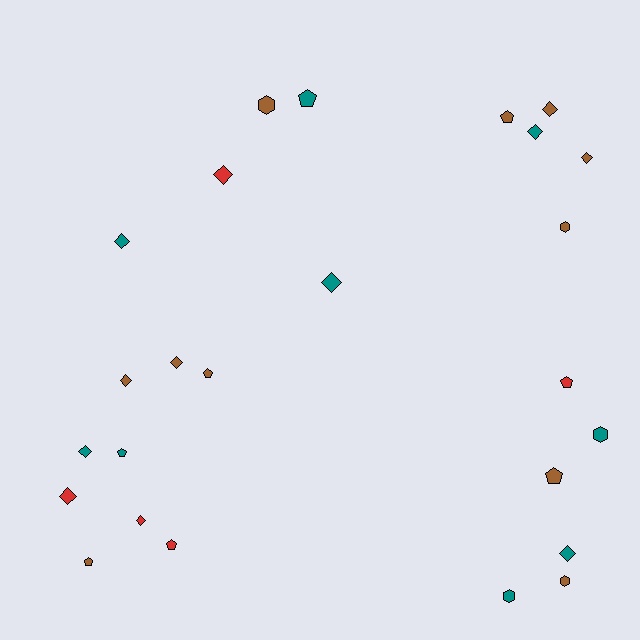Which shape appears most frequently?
Diamond, with 12 objects.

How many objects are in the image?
There are 25 objects.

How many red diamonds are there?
There are 3 red diamonds.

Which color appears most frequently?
Brown, with 11 objects.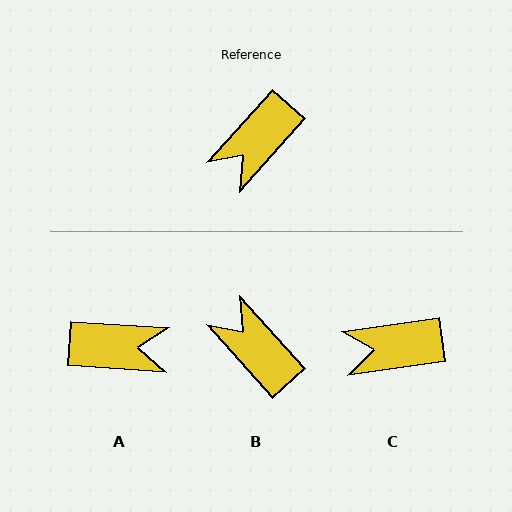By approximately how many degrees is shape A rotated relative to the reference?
Approximately 128 degrees counter-clockwise.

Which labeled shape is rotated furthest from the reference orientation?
A, about 128 degrees away.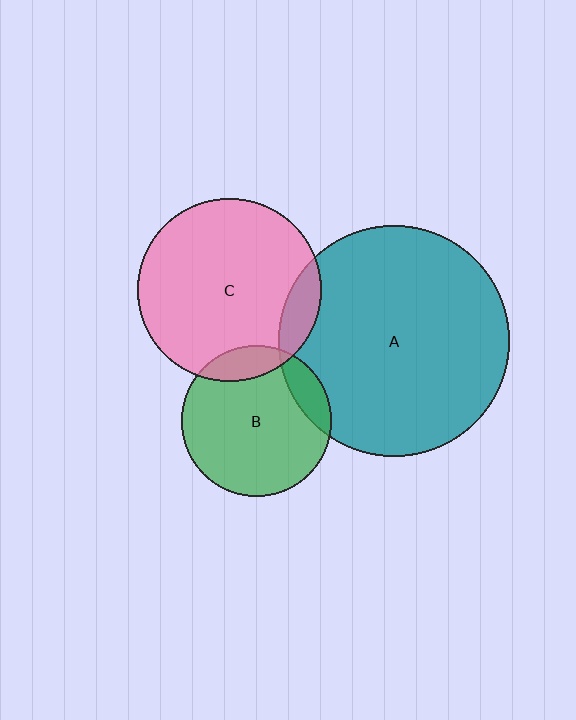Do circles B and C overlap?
Yes.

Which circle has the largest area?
Circle A (teal).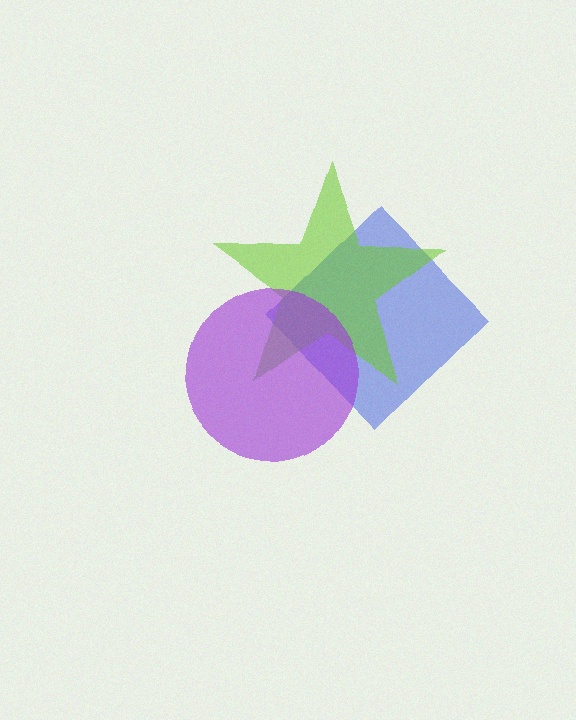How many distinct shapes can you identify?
There are 3 distinct shapes: a blue diamond, a lime star, a purple circle.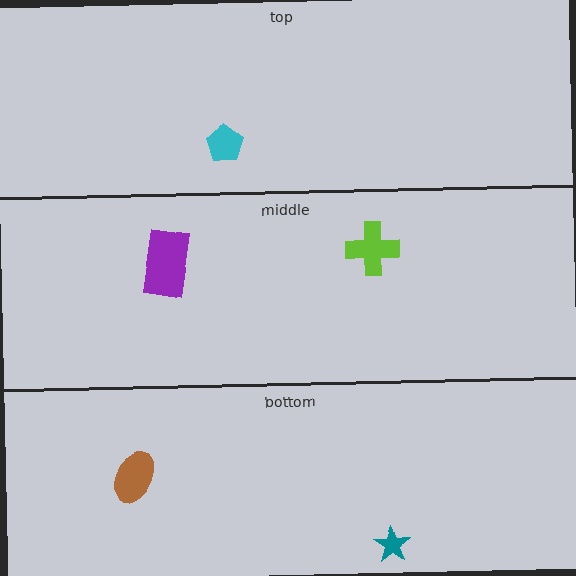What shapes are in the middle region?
The lime cross, the purple rectangle.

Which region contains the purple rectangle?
The middle region.